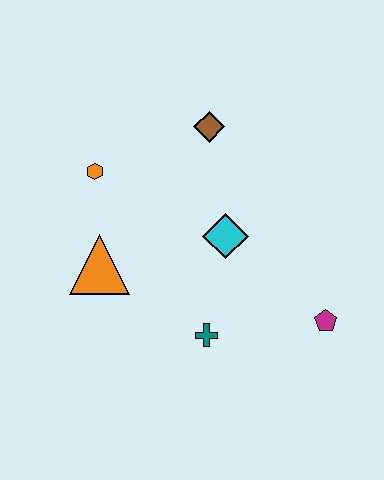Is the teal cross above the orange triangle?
No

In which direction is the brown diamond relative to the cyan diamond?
The brown diamond is above the cyan diamond.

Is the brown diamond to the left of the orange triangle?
No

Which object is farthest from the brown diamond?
The magenta pentagon is farthest from the brown diamond.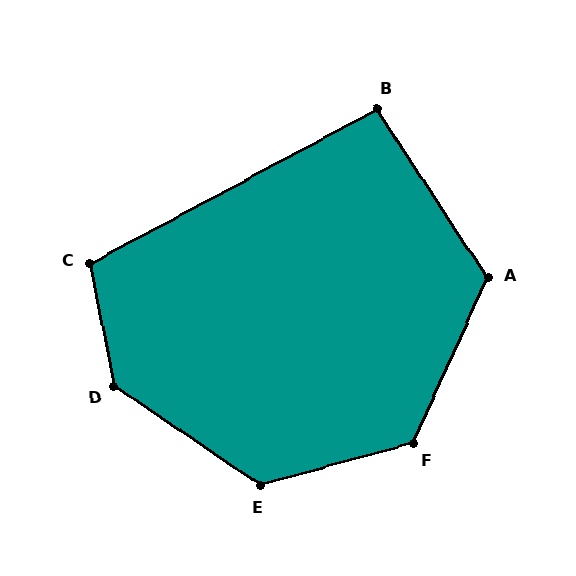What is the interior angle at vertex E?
Approximately 130 degrees (obtuse).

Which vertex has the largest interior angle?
D, at approximately 135 degrees.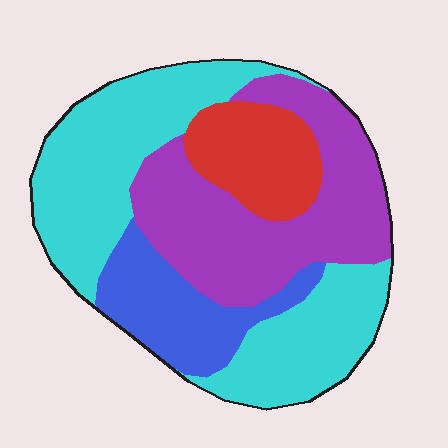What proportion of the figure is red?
Red covers 13% of the figure.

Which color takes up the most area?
Cyan, at roughly 40%.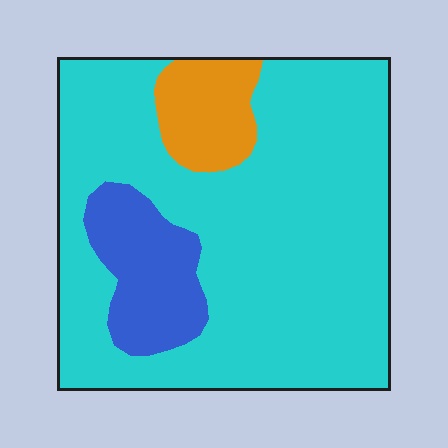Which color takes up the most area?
Cyan, at roughly 80%.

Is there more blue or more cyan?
Cyan.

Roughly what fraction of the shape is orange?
Orange takes up about one tenth (1/10) of the shape.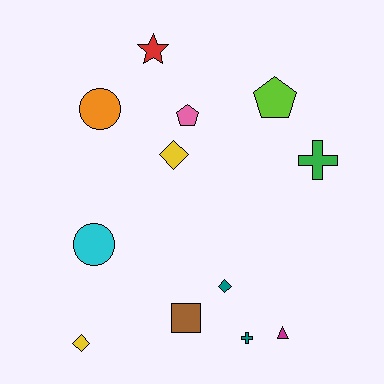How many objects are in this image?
There are 12 objects.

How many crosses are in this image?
There are 2 crosses.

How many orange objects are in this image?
There is 1 orange object.